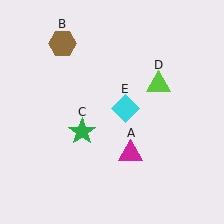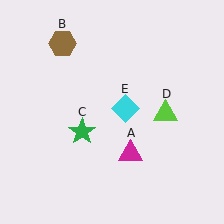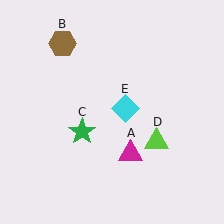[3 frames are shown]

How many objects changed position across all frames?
1 object changed position: lime triangle (object D).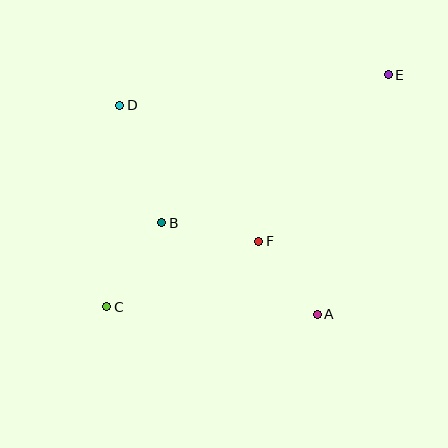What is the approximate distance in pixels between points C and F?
The distance between C and F is approximately 165 pixels.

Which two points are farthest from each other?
Points C and E are farthest from each other.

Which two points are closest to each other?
Points A and F are closest to each other.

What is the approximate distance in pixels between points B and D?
The distance between B and D is approximately 124 pixels.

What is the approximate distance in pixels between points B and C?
The distance between B and C is approximately 101 pixels.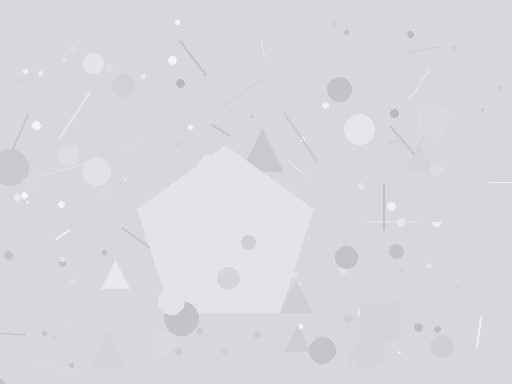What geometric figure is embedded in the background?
A pentagon is embedded in the background.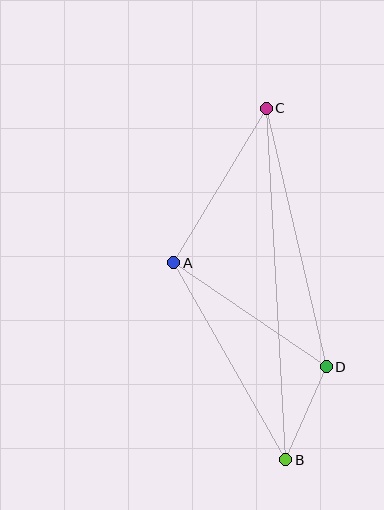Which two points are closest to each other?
Points B and D are closest to each other.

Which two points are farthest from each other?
Points B and C are farthest from each other.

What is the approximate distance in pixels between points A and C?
The distance between A and C is approximately 180 pixels.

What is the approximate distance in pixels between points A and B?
The distance between A and B is approximately 227 pixels.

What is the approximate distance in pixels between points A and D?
The distance between A and D is approximately 185 pixels.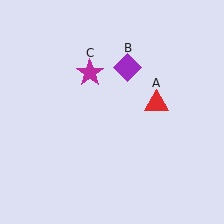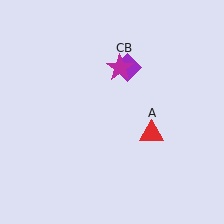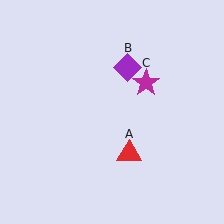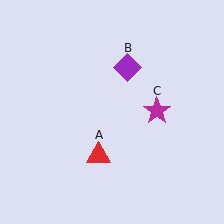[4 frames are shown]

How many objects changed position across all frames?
2 objects changed position: red triangle (object A), magenta star (object C).